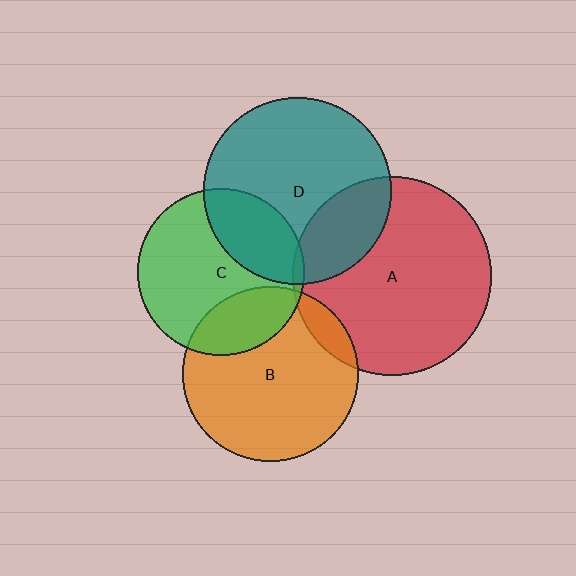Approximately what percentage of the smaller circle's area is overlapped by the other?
Approximately 25%.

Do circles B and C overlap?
Yes.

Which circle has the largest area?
Circle A (red).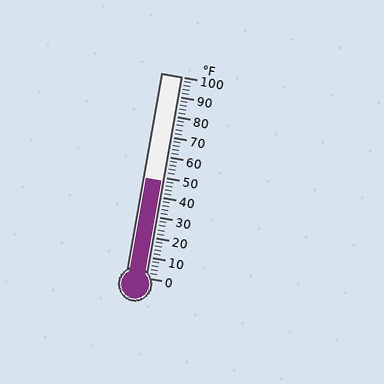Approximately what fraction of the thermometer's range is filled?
The thermometer is filled to approximately 50% of its range.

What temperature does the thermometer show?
The thermometer shows approximately 48°F.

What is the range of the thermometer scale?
The thermometer scale ranges from 0°F to 100°F.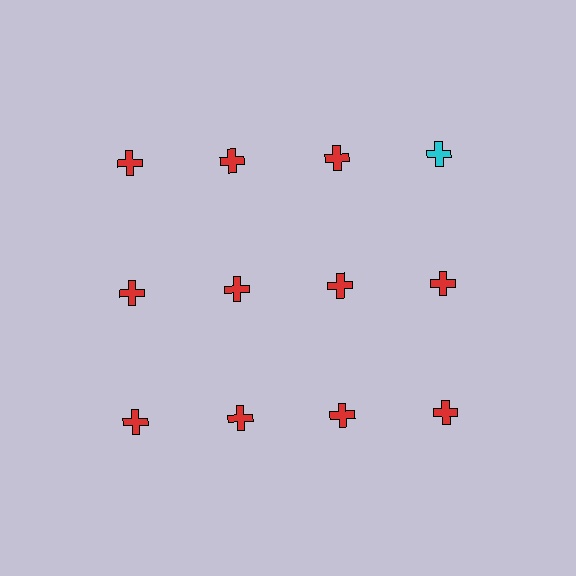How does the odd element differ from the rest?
It has a different color: cyan instead of red.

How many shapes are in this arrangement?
There are 12 shapes arranged in a grid pattern.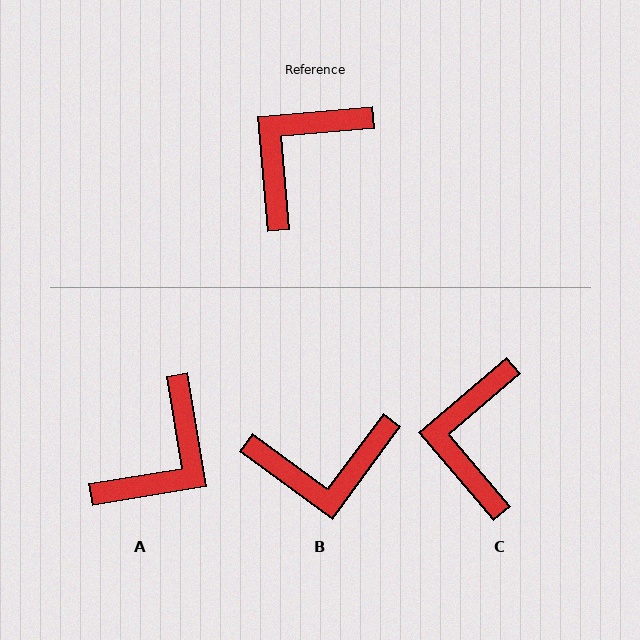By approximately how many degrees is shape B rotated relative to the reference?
Approximately 139 degrees counter-clockwise.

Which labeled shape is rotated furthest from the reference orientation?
A, about 176 degrees away.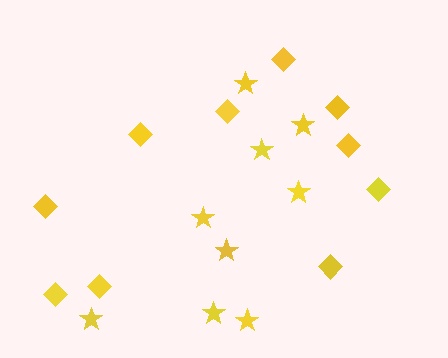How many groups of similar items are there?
There are 2 groups: one group of stars (9) and one group of diamonds (10).